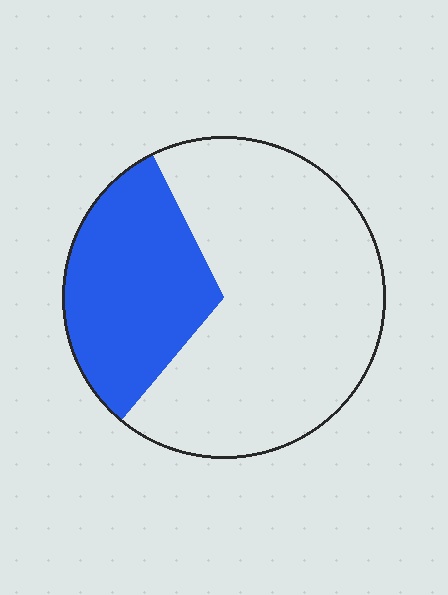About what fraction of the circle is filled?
About one third (1/3).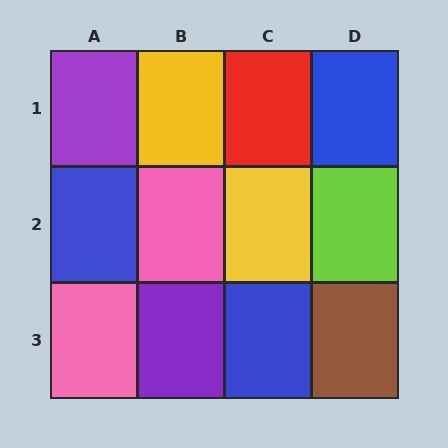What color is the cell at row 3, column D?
Brown.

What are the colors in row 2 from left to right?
Blue, pink, yellow, lime.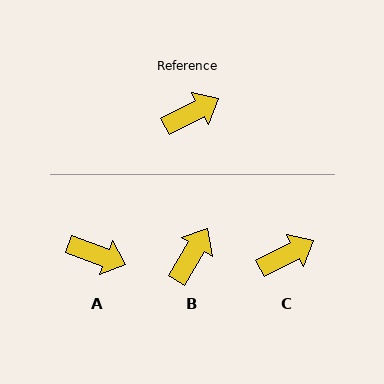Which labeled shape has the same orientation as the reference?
C.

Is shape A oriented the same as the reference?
No, it is off by about 48 degrees.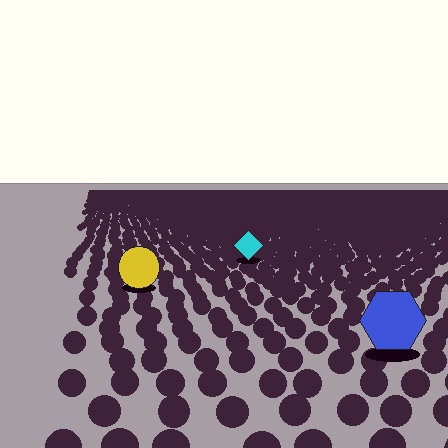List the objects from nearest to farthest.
From nearest to farthest: the blue hexagon, the yellow circle, the cyan diamond.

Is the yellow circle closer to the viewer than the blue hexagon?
No. The blue hexagon is closer — you can tell from the texture gradient: the ground texture is coarser near it.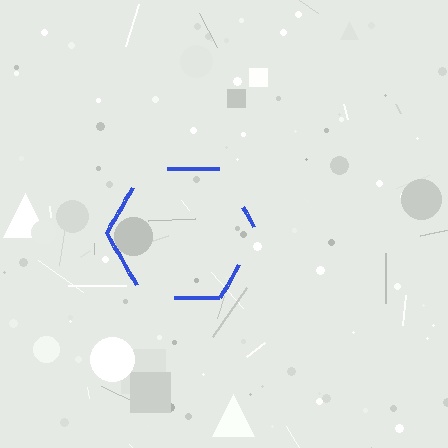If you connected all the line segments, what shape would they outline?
They would outline a hexagon.